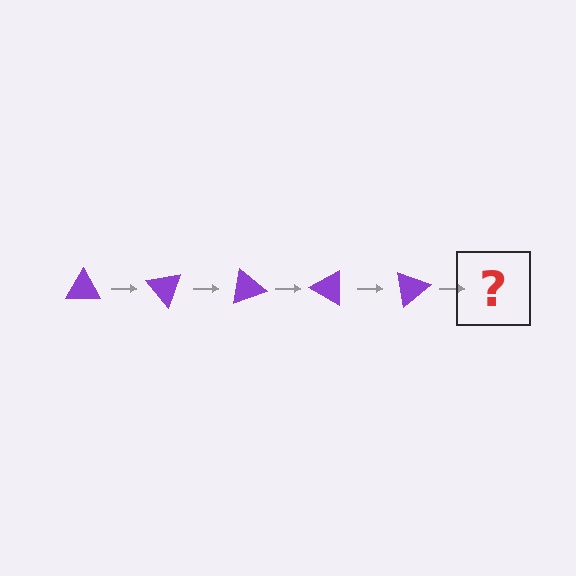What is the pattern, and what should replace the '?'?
The pattern is that the triangle rotates 50 degrees each step. The '?' should be a purple triangle rotated 250 degrees.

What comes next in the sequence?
The next element should be a purple triangle rotated 250 degrees.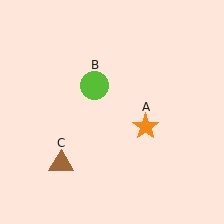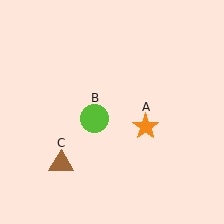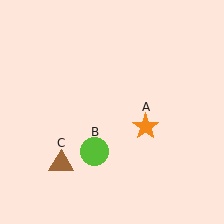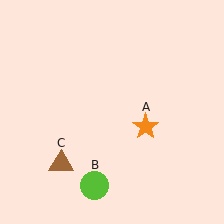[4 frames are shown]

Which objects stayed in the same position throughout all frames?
Orange star (object A) and brown triangle (object C) remained stationary.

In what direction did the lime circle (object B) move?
The lime circle (object B) moved down.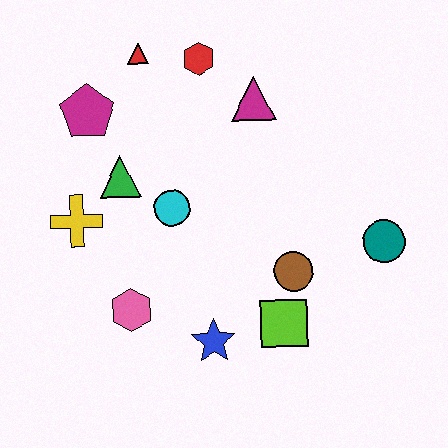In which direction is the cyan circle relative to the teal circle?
The cyan circle is to the left of the teal circle.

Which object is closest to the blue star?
The lime square is closest to the blue star.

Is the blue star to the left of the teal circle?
Yes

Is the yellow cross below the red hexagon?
Yes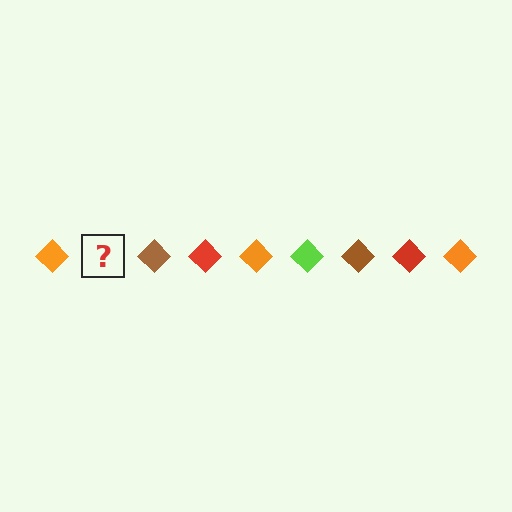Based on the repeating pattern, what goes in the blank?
The blank should be a lime diamond.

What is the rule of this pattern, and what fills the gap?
The rule is that the pattern cycles through orange, lime, brown, red diamonds. The gap should be filled with a lime diamond.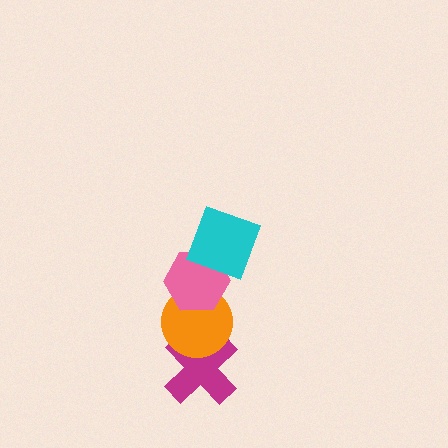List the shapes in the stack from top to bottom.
From top to bottom: the cyan square, the pink hexagon, the orange circle, the magenta cross.